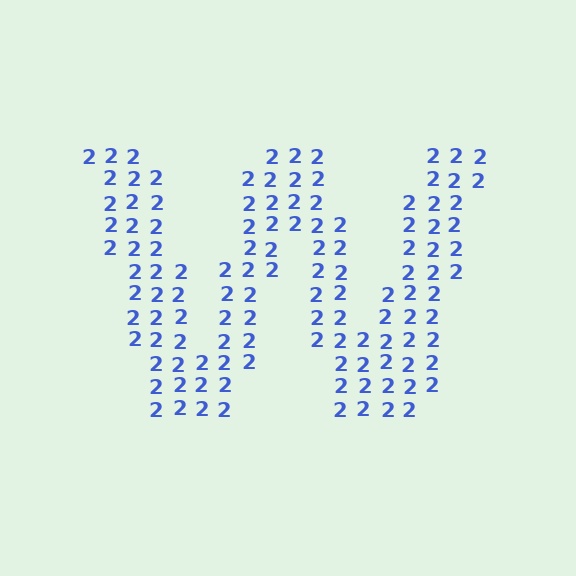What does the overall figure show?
The overall figure shows the letter W.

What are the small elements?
The small elements are digit 2's.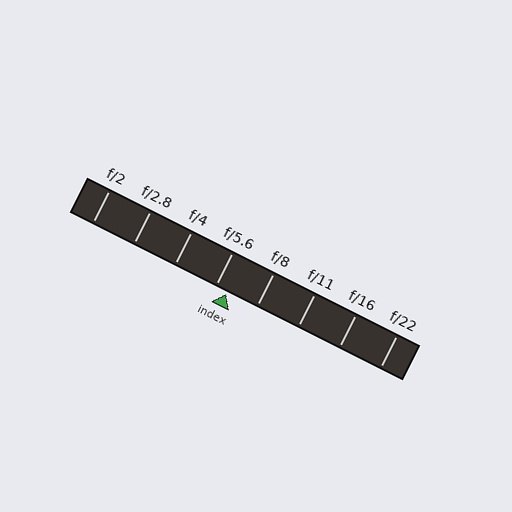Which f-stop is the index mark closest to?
The index mark is closest to f/5.6.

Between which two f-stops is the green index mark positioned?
The index mark is between f/5.6 and f/8.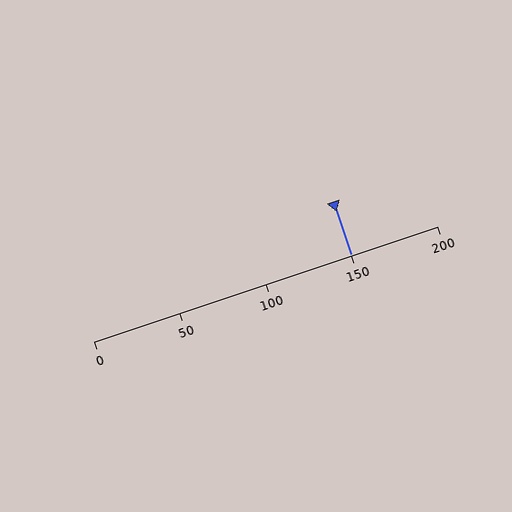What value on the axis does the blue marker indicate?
The marker indicates approximately 150.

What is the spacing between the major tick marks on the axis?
The major ticks are spaced 50 apart.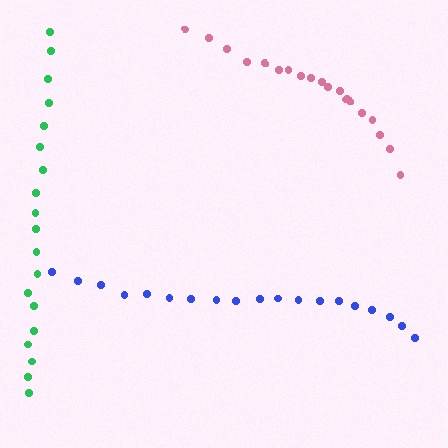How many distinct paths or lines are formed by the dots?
There are 3 distinct paths.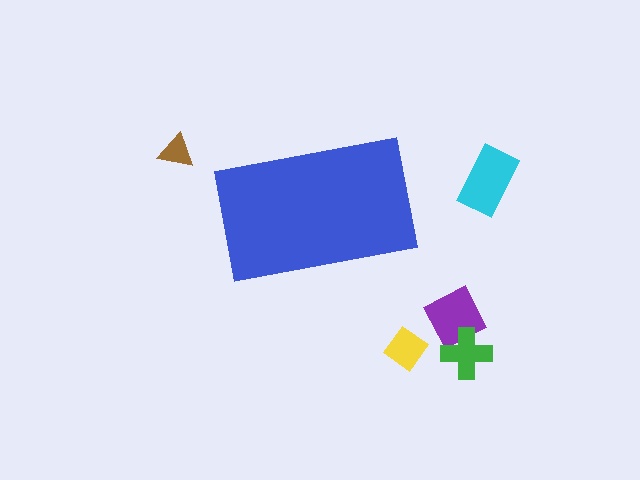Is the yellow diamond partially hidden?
No, the yellow diamond is fully visible.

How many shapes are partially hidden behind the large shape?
0 shapes are partially hidden.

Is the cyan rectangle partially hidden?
No, the cyan rectangle is fully visible.